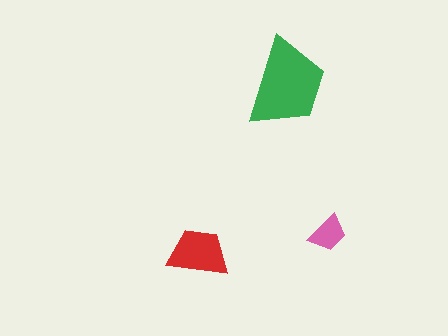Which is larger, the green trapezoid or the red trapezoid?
The green one.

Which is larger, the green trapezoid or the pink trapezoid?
The green one.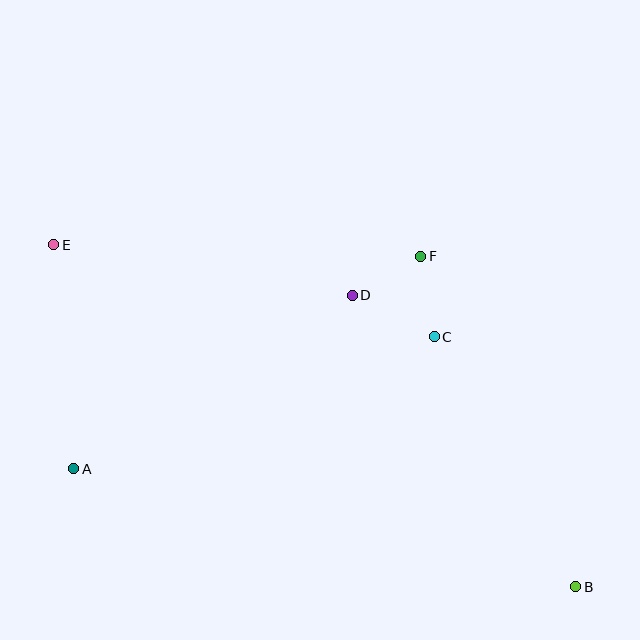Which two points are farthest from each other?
Points B and E are farthest from each other.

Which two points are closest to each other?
Points D and F are closest to each other.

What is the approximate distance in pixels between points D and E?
The distance between D and E is approximately 303 pixels.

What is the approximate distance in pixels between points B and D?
The distance between B and D is approximately 367 pixels.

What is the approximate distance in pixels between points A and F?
The distance between A and F is approximately 407 pixels.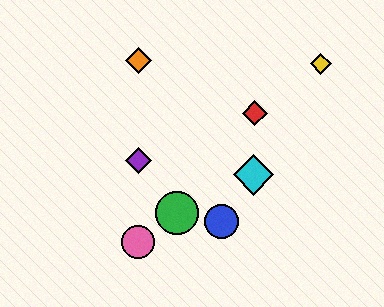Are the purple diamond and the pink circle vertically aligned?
Yes, both are at x≈138.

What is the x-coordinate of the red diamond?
The red diamond is at x≈255.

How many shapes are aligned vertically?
3 shapes (the purple diamond, the orange diamond, the pink circle) are aligned vertically.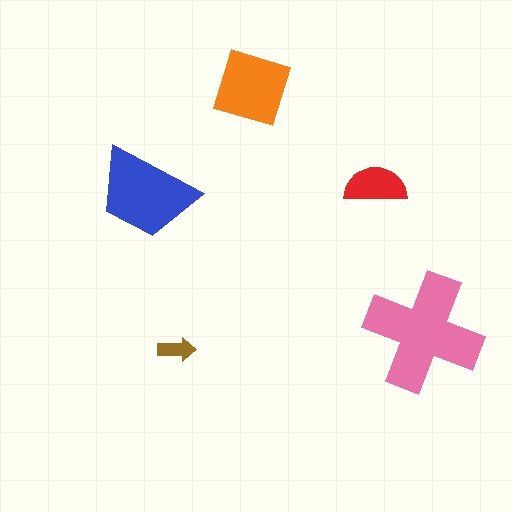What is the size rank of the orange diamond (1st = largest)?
3rd.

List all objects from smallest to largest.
The brown arrow, the red semicircle, the orange diamond, the blue trapezoid, the pink cross.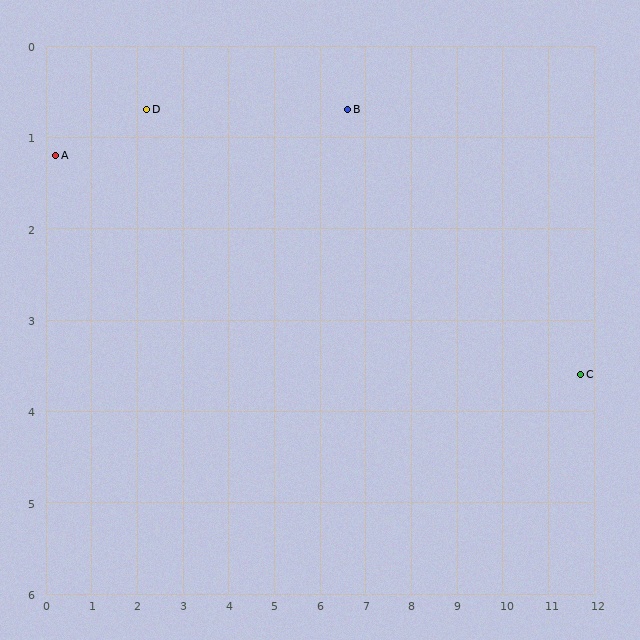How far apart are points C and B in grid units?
Points C and B are about 5.9 grid units apart.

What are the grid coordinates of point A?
Point A is at approximately (0.2, 1.2).